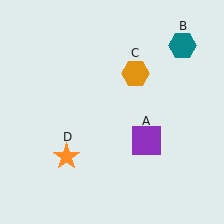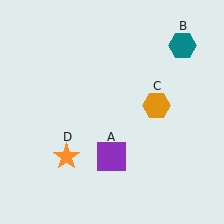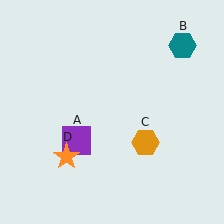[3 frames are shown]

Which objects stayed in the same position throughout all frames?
Teal hexagon (object B) and orange star (object D) remained stationary.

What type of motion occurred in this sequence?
The purple square (object A), orange hexagon (object C) rotated clockwise around the center of the scene.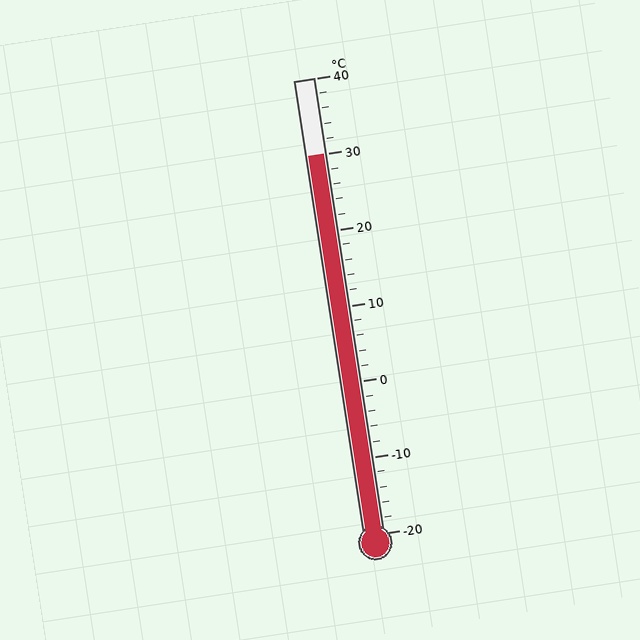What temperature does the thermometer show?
The thermometer shows approximately 30°C.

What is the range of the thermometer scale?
The thermometer scale ranges from -20°C to 40°C.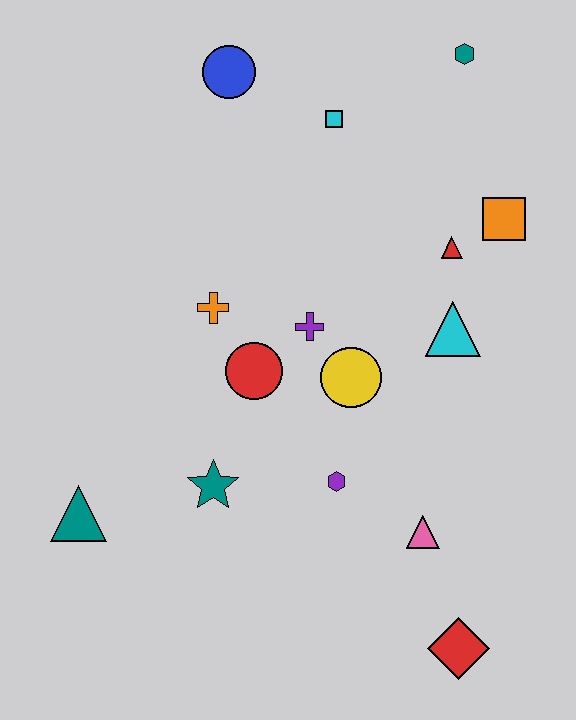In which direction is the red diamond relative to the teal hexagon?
The red diamond is below the teal hexagon.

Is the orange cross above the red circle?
Yes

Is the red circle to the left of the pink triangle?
Yes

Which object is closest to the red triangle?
The orange square is closest to the red triangle.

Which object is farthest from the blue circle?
The red diamond is farthest from the blue circle.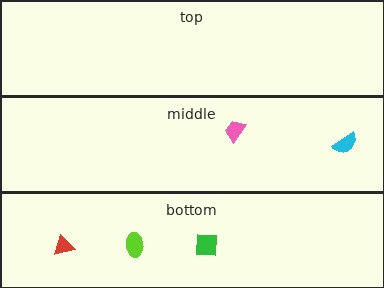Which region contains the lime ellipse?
The bottom region.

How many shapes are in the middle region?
2.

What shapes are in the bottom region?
The green square, the lime ellipse, the red triangle.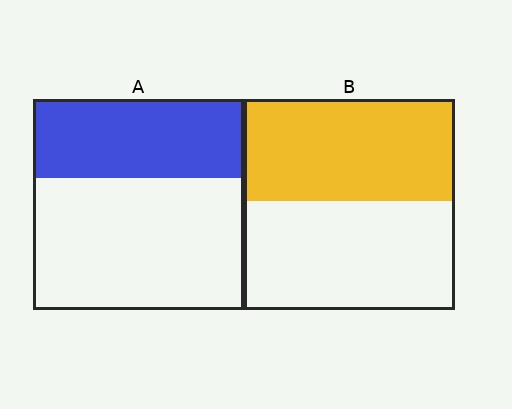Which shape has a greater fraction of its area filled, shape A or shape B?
Shape B.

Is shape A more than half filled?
No.